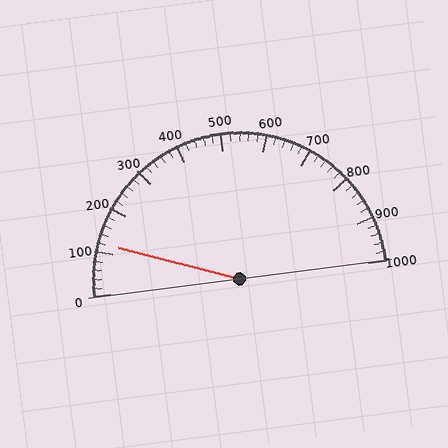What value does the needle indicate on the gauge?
The needle indicates approximately 120.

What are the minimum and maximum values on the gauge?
The gauge ranges from 0 to 1000.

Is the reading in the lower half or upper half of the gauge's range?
The reading is in the lower half of the range (0 to 1000).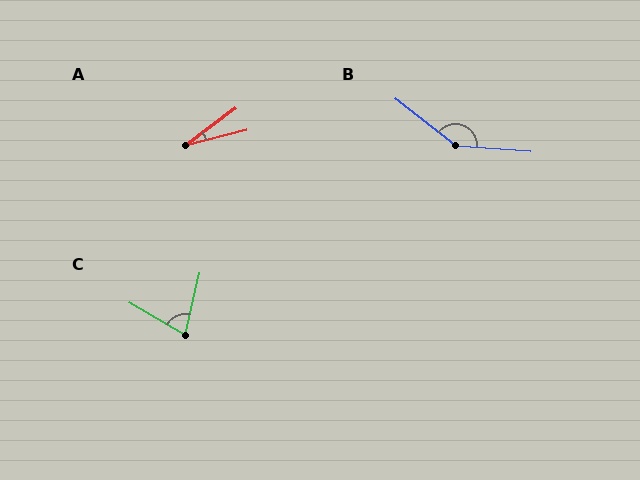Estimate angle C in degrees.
Approximately 73 degrees.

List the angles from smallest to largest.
A (22°), C (73°), B (146°).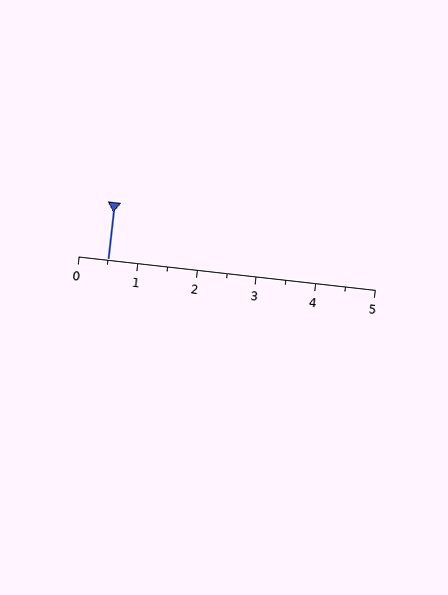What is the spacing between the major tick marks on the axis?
The major ticks are spaced 1 apart.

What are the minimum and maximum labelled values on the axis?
The axis runs from 0 to 5.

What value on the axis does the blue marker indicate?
The marker indicates approximately 0.5.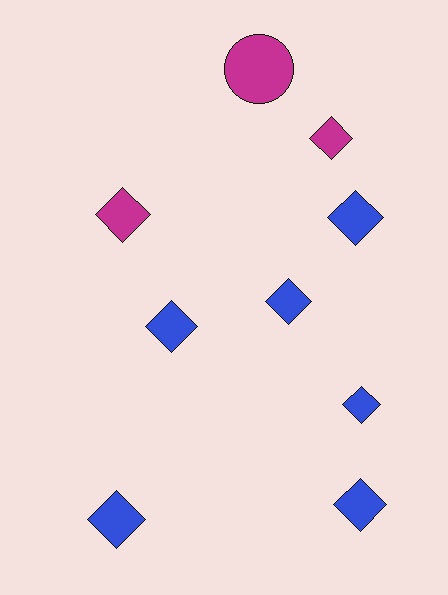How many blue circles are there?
There are no blue circles.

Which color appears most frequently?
Blue, with 6 objects.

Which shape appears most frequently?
Diamond, with 8 objects.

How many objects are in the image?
There are 9 objects.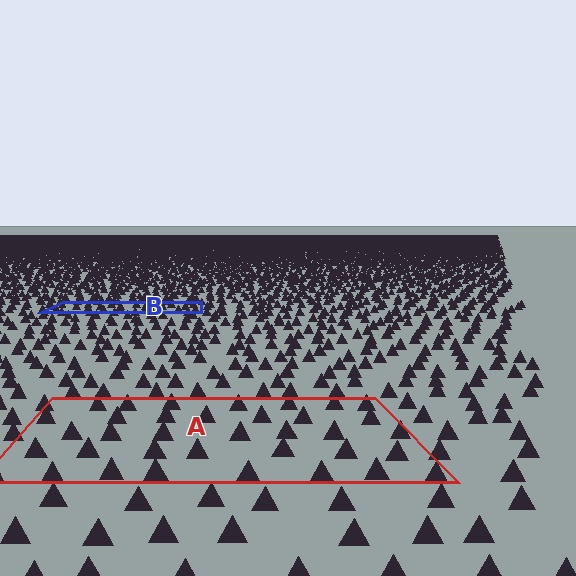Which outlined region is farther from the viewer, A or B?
Region B is farther from the viewer — the texture elements inside it appear smaller and more densely packed.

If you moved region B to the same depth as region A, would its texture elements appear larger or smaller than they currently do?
They would appear larger. At a closer depth, the same texture elements are projected at a bigger on-screen size.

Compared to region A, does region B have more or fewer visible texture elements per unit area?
Region B has more texture elements per unit area — they are packed more densely because it is farther away.